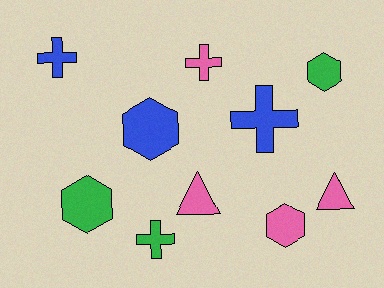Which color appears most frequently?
Pink, with 4 objects.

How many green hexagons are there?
There are 2 green hexagons.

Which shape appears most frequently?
Cross, with 4 objects.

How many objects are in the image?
There are 10 objects.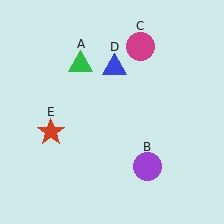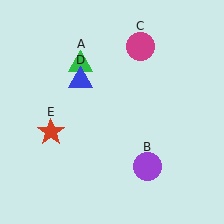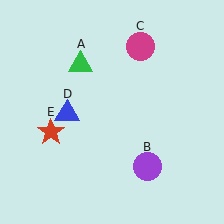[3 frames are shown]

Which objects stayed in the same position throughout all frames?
Green triangle (object A) and purple circle (object B) and magenta circle (object C) and red star (object E) remained stationary.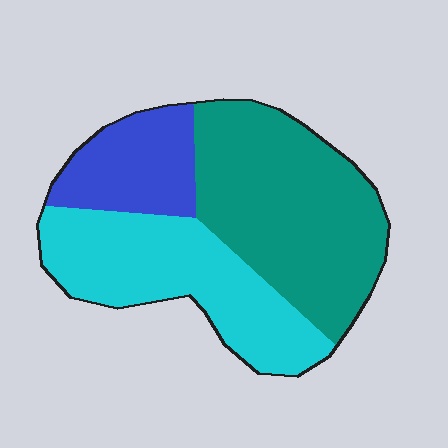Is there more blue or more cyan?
Cyan.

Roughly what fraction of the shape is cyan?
Cyan covers 36% of the shape.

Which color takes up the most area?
Teal, at roughly 45%.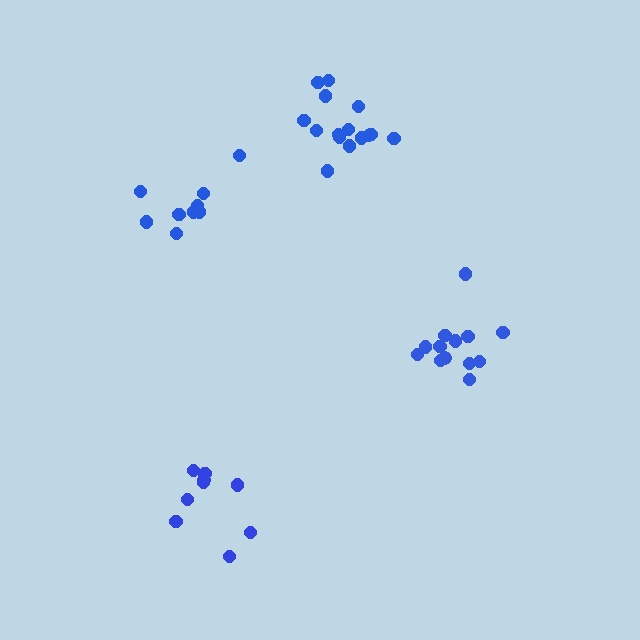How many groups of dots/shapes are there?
There are 4 groups.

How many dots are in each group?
Group 1: 9 dots, Group 2: 15 dots, Group 3: 13 dots, Group 4: 9 dots (46 total).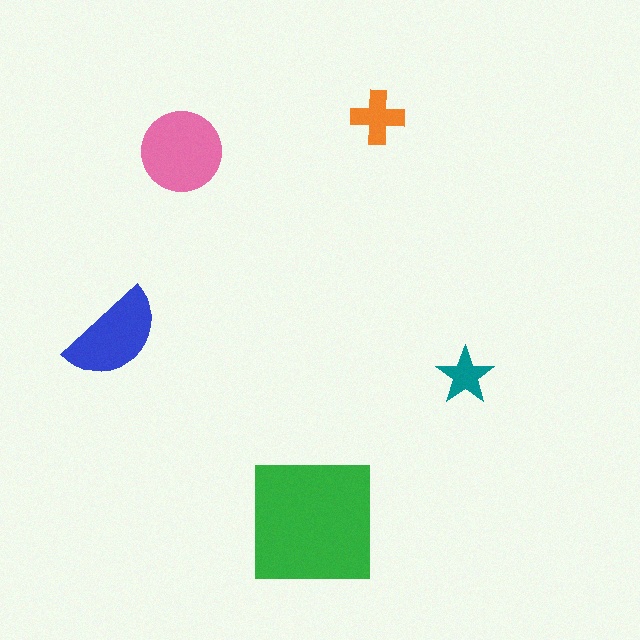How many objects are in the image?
There are 5 objects in the image.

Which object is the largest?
The green square.